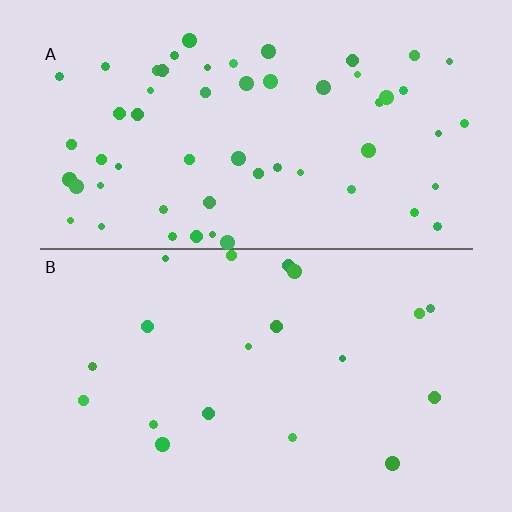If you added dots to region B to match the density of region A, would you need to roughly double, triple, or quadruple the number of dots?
Approximately triple.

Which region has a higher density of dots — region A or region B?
A (the top).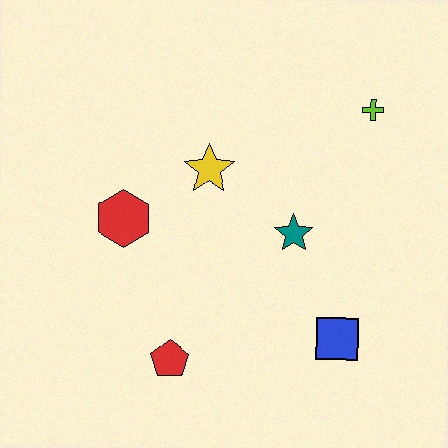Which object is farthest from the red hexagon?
The lime cross is farthest from the red hexagon.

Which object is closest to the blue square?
The teal star is closest to the blue square.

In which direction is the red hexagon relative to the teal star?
The red hexagon is to the left of the teal star.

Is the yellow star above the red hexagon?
Yes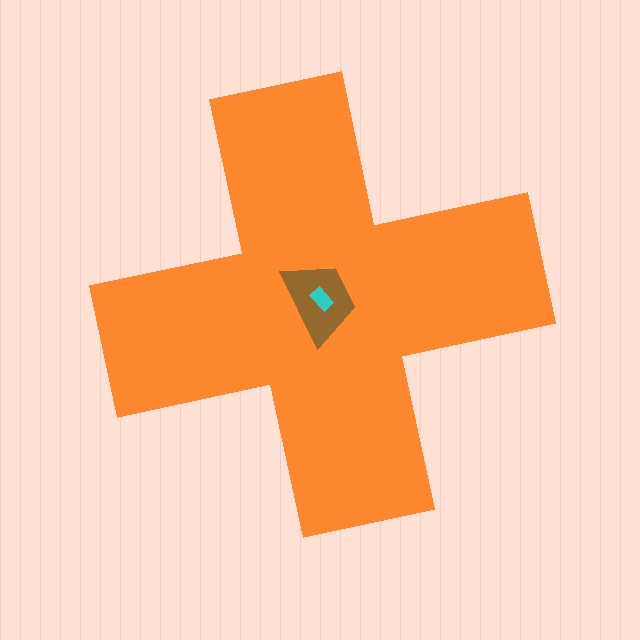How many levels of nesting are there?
3.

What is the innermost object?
The cyan rectangle.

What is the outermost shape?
The orange cross.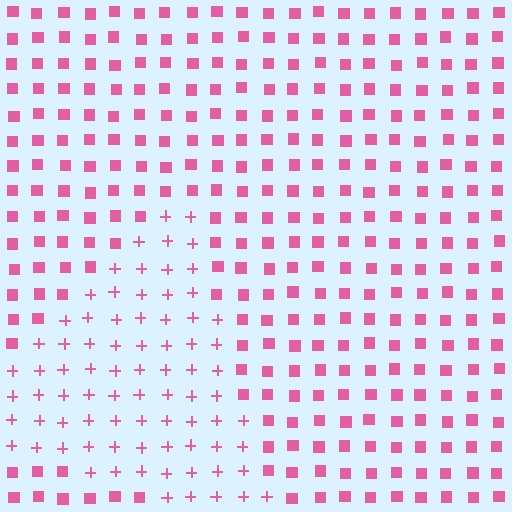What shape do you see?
I see a triangle.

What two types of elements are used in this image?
The image uses plus signs inside the triangle region and squares outside it.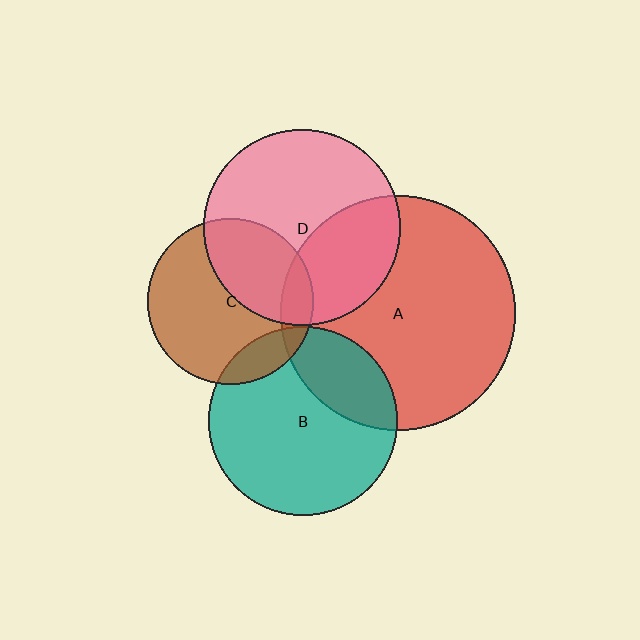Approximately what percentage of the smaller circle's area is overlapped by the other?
Approximately 40%.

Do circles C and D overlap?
Yes.